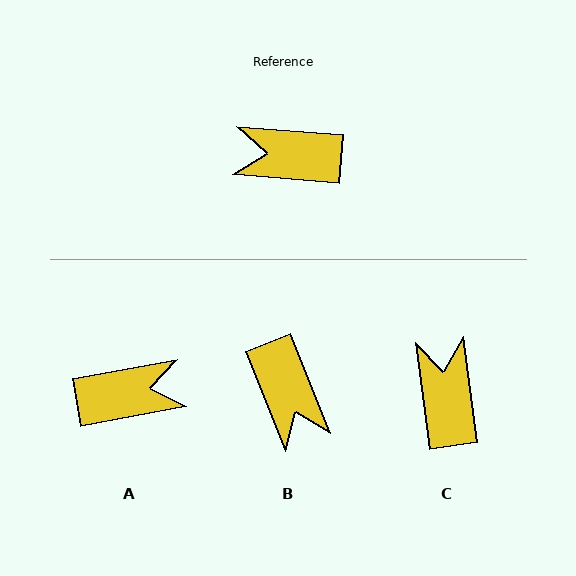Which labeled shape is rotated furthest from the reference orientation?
A, about 165 degrees away.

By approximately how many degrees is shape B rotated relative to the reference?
Approximately 116 degrees counter-clockwise.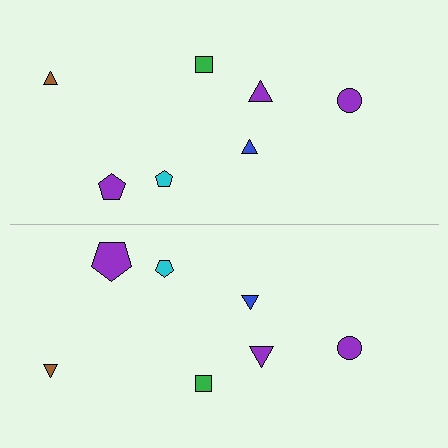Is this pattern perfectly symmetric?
No, the pattern is not perfectly symmetric. The purple pentagon on the bottom side has a different size than its mirror counterpart.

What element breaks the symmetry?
The purple pentagon on the bottom side has a different size than its mirror counterpart.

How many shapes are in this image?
There are 14 shapes in this image.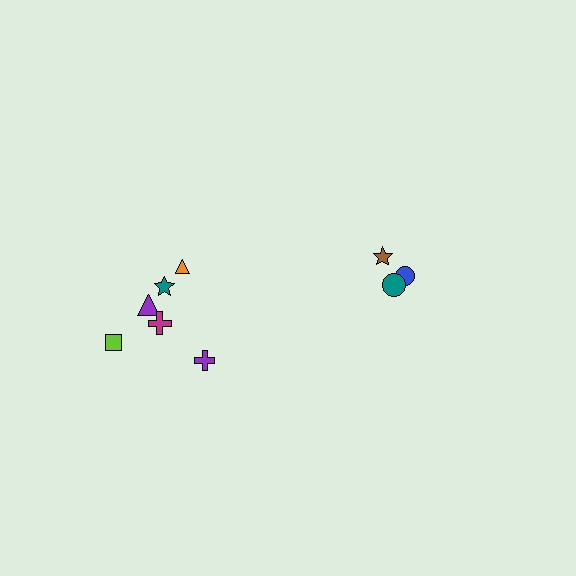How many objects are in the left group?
There are 6 objects.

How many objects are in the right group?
There are 3 objects.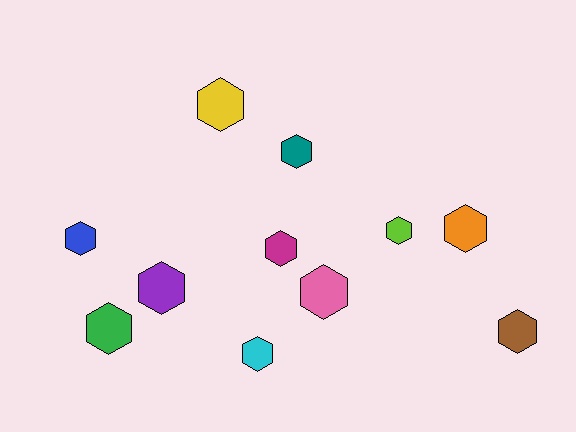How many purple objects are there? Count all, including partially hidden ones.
There is 1 purple object.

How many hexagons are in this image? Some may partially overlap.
There are 11 hexagons.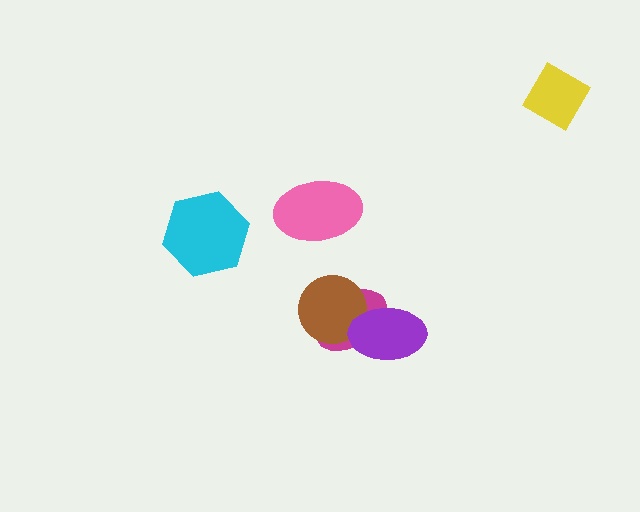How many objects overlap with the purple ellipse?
2 objects overlap with the purple ellipse.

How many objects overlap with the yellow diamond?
0 objects overlap with the yellow diamond.